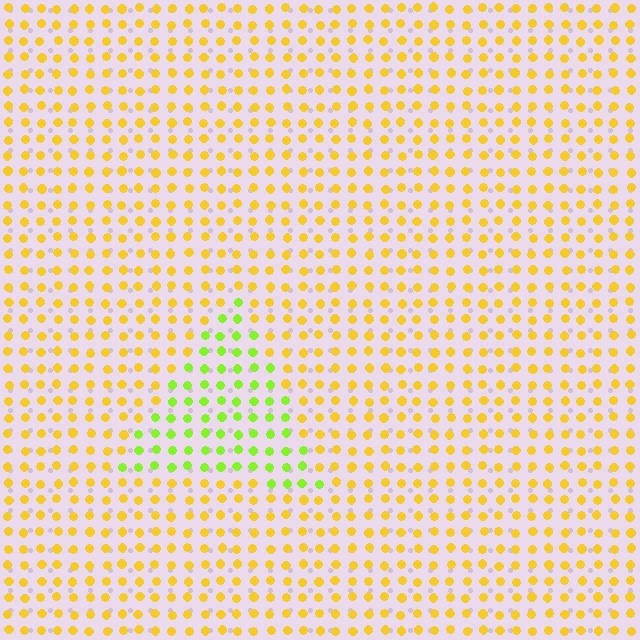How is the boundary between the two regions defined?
The boundary is defined purely by a slight shift in hue (about 46 degrees). Spacing, size, and orientation are identical on both sides.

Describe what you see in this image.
The image is filled with small yellow elements in a uniform arrangement. A triangle-shaped region is visible where the elements are tinted to a slightly different hue, forming a subtle color boundary.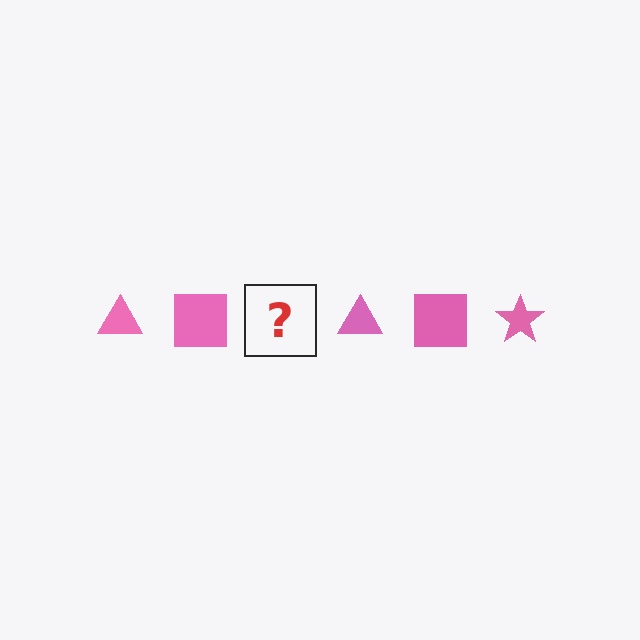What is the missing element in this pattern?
The missing element is a pink star.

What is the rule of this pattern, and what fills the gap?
The rule is that the pattern cycles through triangle, square, star shapes in pink. The gap should be filled with a pink star.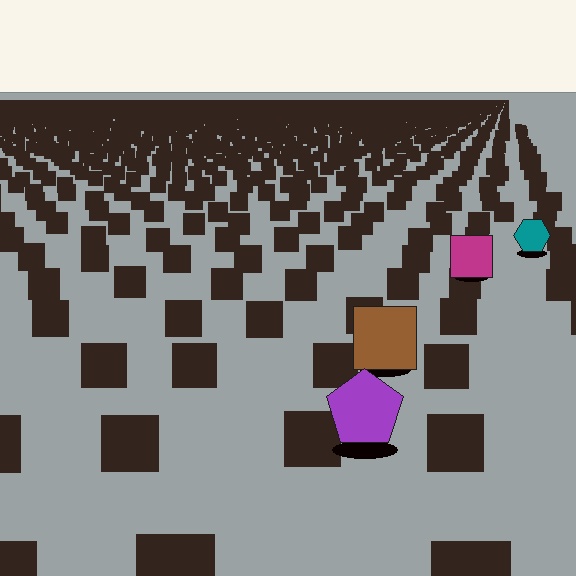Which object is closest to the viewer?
The purple pentagon is closest. The texture marks near it are larger and more spread out.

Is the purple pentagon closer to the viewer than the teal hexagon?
Yes. The purple pentagon is closer — you can tell from the texture gradient: the ground texture is coarser near it.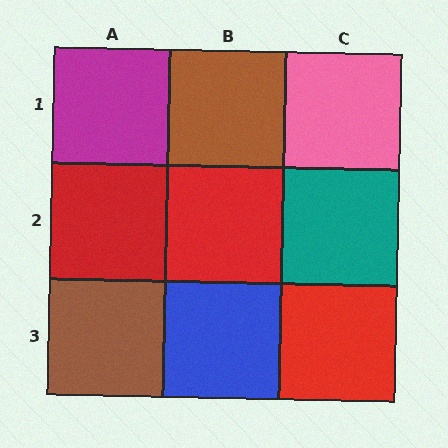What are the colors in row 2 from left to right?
Red, red, teal.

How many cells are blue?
1 cell is blue.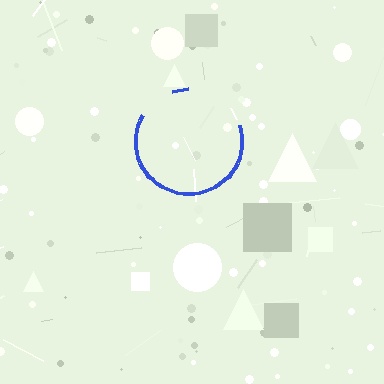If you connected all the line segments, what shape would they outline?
They would outline a circle.